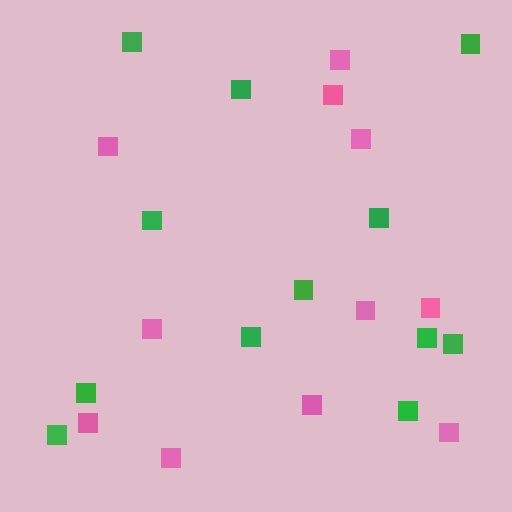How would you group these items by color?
There are 2 groups: one group of green squares (12) and one group of pink squares (11).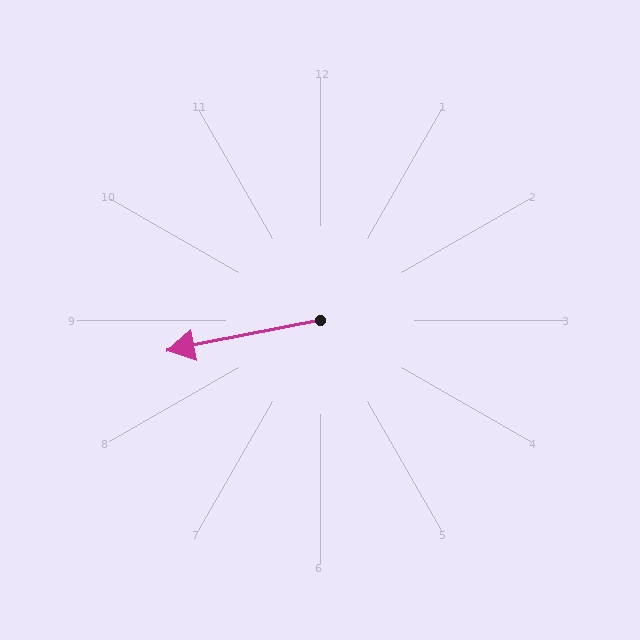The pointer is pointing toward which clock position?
Roughly 9 o'clock.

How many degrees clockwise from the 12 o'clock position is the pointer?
Approximately 259 degrees.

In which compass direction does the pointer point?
West.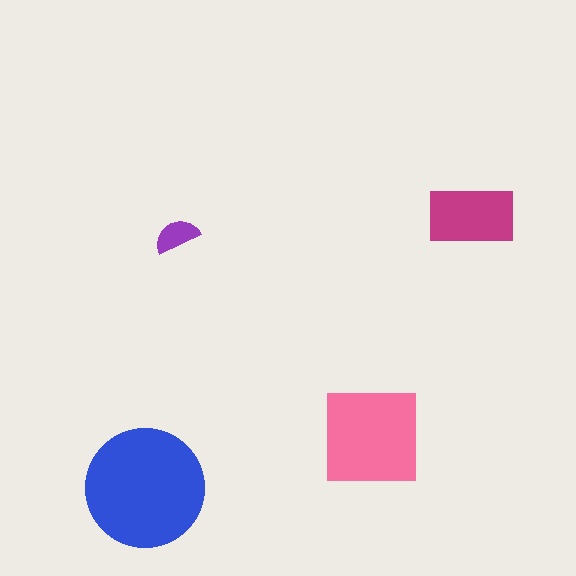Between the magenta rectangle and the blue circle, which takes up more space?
The blue circle.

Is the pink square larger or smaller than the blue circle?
Smaller.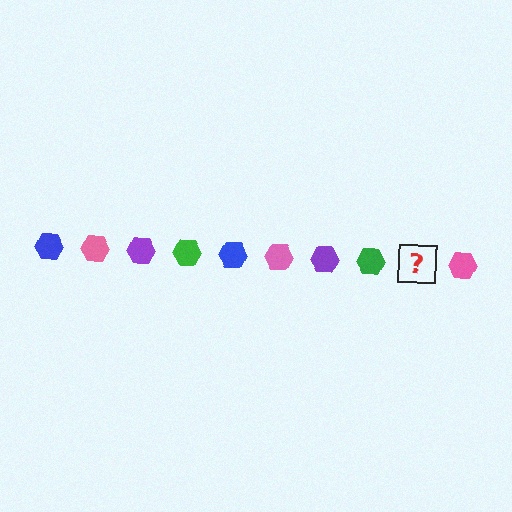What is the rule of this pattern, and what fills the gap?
The rule is that the pattern cycles through blue, pink, purple, green hexagons. The gap should be filled with a blue hexagon.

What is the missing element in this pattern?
The missing element is a blue hexagon.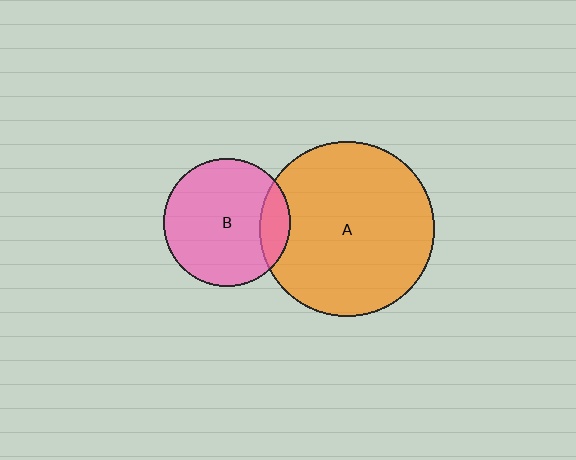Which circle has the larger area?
Circle A (orange).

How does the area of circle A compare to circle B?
Approximately 1.9 times.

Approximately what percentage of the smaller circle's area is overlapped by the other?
Approximately 15%.